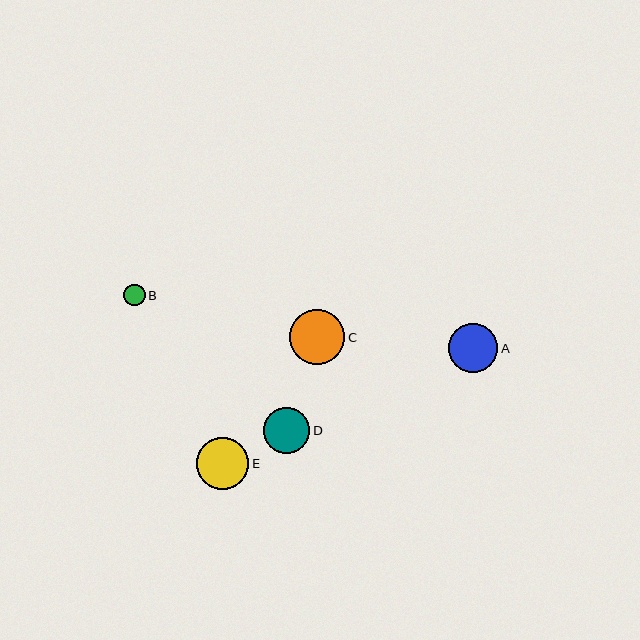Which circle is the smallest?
Circle B is the smallest with a size of approximately 22 pixels.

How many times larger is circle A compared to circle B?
Circle A is approximately 2.3 times the size of circle B.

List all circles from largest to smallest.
From largest to smallest: C, E, A, D, B.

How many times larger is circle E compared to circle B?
Circle E is approximately 2.4 times the size of circle B.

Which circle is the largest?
Circle C is the largest with a size of approximately 55 pixels.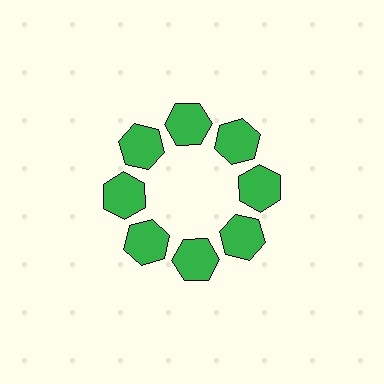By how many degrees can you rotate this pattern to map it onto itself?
The pattern maps onto itself every 45 degrees of rotation.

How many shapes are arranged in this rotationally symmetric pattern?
There are 8 shapes, arranged in 8 groups of 1.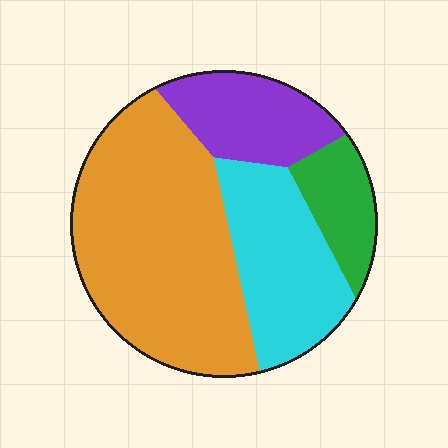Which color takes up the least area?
Green, at roughly 10%.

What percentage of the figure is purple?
Purple takes up less than a sixth of the figure.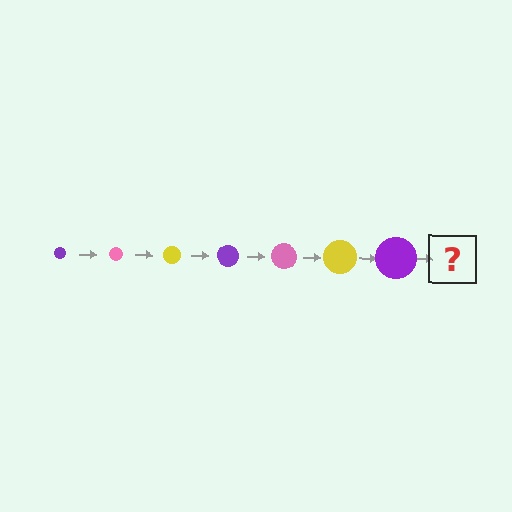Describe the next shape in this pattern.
It should be a pink circle, larger than the previous one.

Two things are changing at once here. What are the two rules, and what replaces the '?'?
The two rules are that the circle grows larger each step and the color cycles through purple, pink, and yellow. The '?' should be a pink circle, larger than the previous one.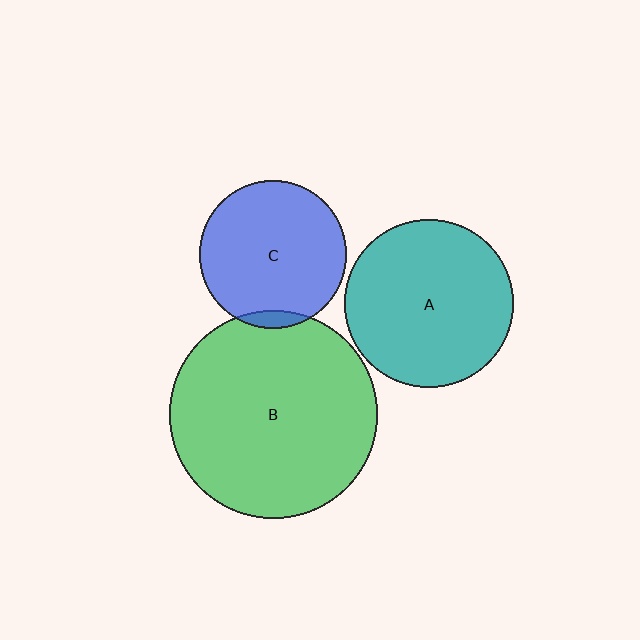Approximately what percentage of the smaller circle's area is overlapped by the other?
Approximately 5%.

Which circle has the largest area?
Circle B (green).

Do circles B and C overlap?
Yes.